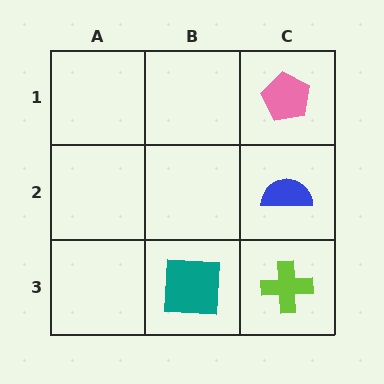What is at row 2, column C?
A blue semicircle.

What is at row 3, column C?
A lime cross.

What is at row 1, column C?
A pink pentagon.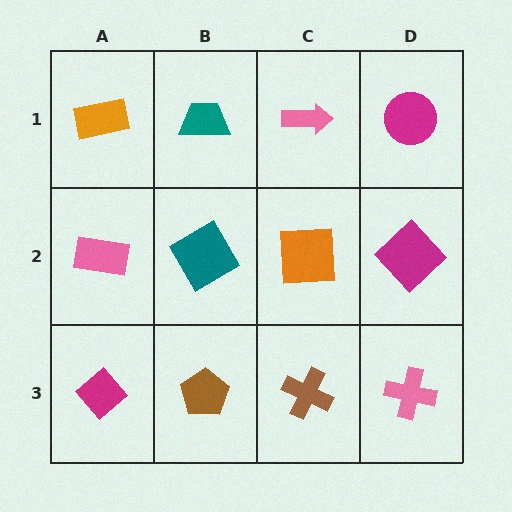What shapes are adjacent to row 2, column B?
A teal trapezoid (row 1, column B), a brown pentagon (row 3, column B), a pink rectangle (row 2, column A), an orange square (row 2, column C).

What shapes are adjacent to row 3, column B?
A teal diamond (row 2, column B), a magenta diamond (row 3, column A), a brown cross (row 3, column C).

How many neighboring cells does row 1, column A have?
2.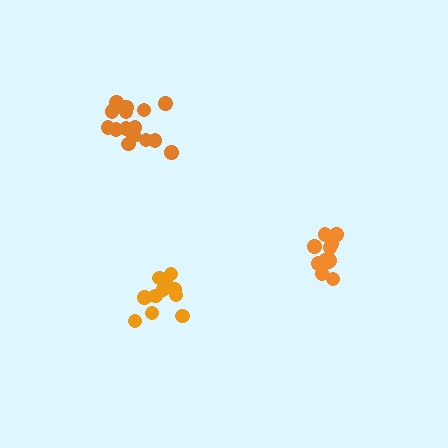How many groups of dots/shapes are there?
There are 3 groups.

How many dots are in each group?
Group 1: 11 dots, Group 2: 12 dots, Group 3: 15 dots (38 total).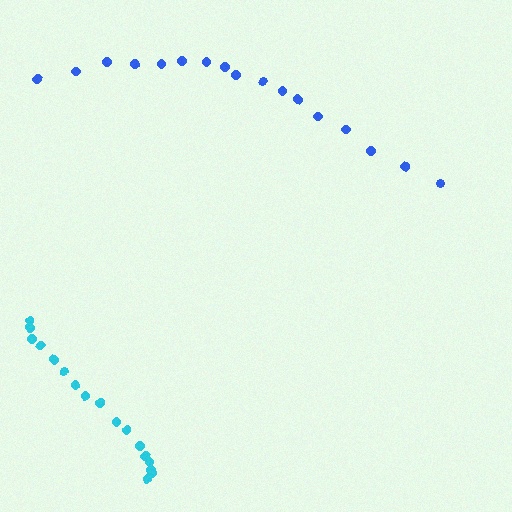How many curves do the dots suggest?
There are 2 distinct paths.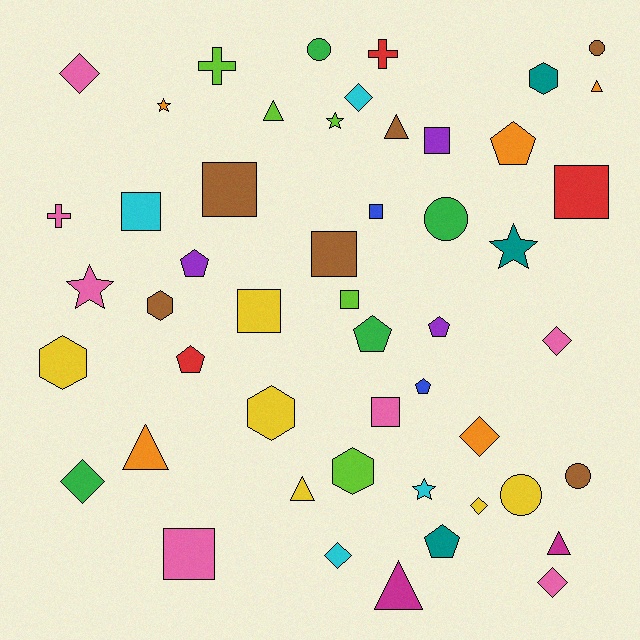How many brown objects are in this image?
There are 6 brown objects.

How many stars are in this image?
There are 5 stars.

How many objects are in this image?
There are 50 objects.